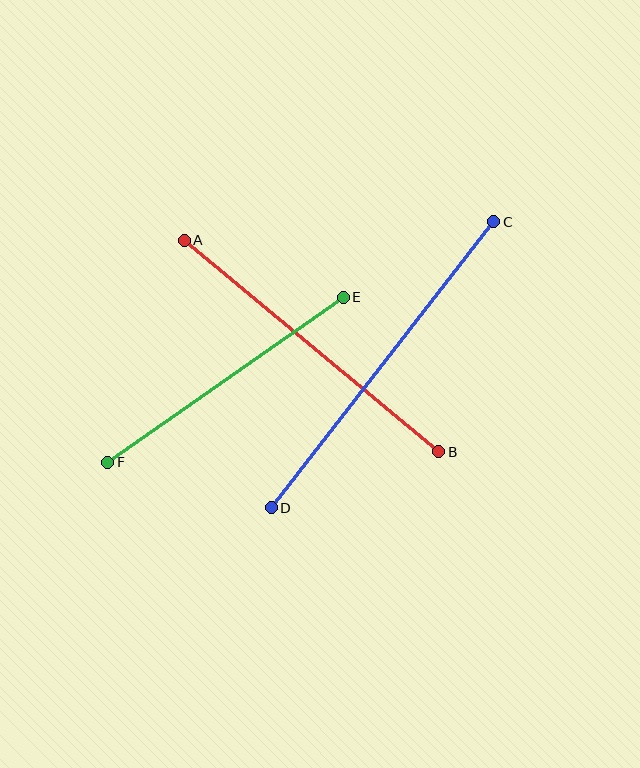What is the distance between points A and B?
The distance is approximately 331 pixels.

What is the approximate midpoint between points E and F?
The midpoint is at approximately (225, 380) pixels.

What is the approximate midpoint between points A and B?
The midpoint is at approximately (311, 346) pixels.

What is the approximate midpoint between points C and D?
The midpoint is at approximately (382, 365) pixels.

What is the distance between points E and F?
The distance is approximately 287 pixels.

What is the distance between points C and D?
The distance is approximately 362 pixels.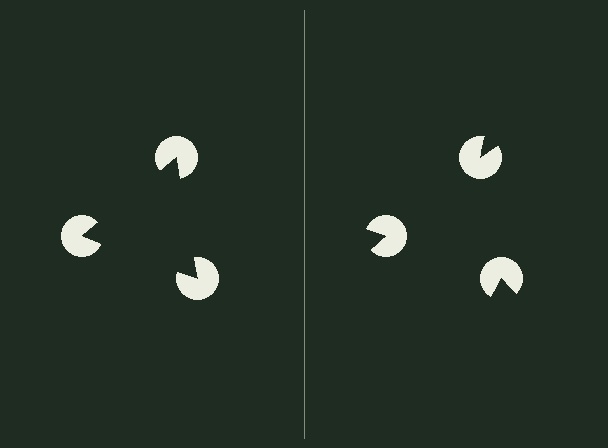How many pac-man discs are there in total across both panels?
6 — 3 on each side.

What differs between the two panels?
The pac-man discs are positioned identically on both sides; only the wedge orientations differ. On the left they align to a triangle; on the right they are misaligned.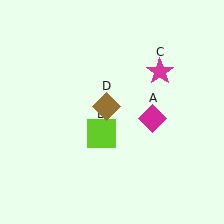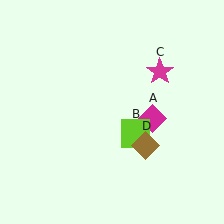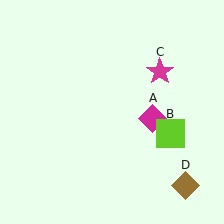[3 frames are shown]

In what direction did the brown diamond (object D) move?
The brown diamond (object D) moved down and to the right.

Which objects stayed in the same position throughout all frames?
Magenta diamond (object A) and magenta star (object C) remained stationary.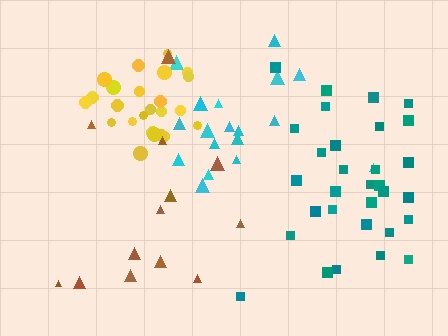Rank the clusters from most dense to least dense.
yellow, cyan, teal, brown.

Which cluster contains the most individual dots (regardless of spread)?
Teal (31).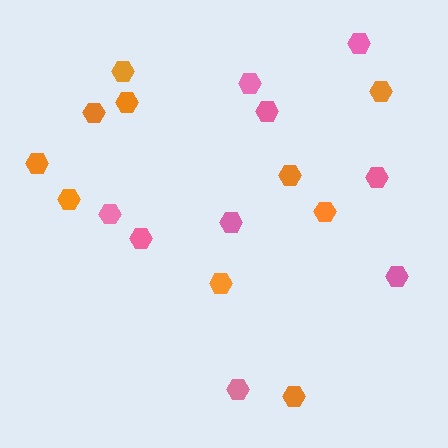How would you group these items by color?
There are 2 groups: one group of orange hexagons (10) and one group of pink hexagons (9).